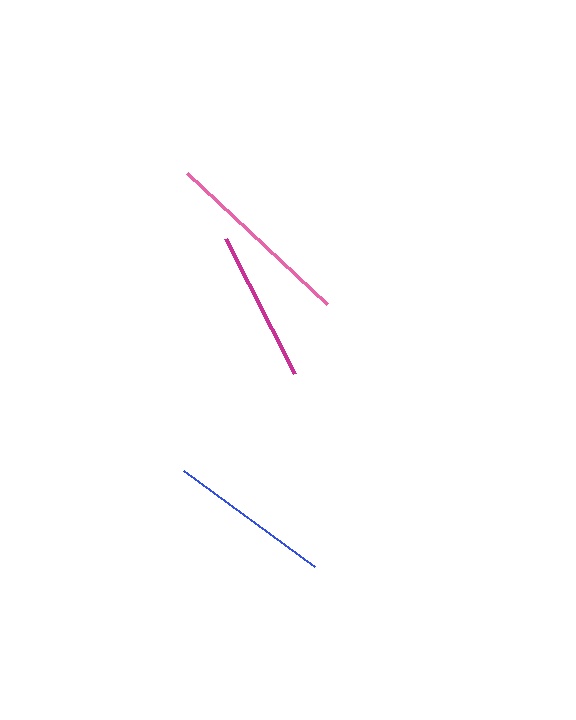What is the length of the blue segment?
The blue segment is approximately 162 pixels long.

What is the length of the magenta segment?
The magenta segment is approximately 152 pixels long.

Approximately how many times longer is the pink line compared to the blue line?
The pink line is approximately 1.2 times the length of the blue line.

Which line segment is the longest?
The pink line is the longest at approximately 192 pixels.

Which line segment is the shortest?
The magenta line is the shortest at approximately 152 pixels.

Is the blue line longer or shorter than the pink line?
The pink line is longer than the blue line.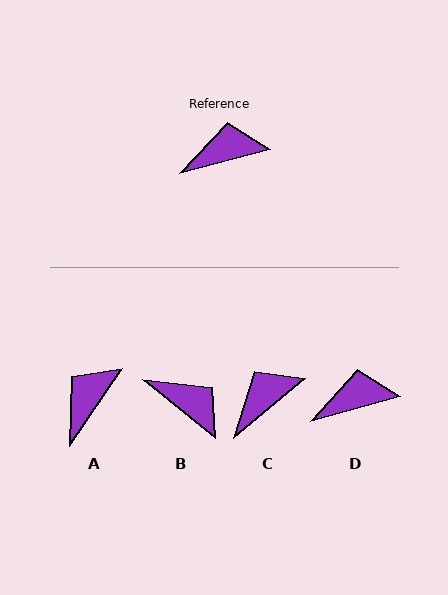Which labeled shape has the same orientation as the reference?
D.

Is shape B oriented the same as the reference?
No, it is off by about 54 degrees.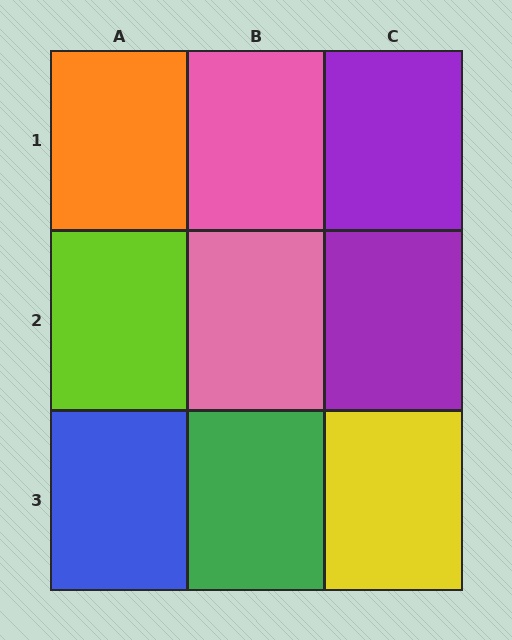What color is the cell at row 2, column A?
Lime.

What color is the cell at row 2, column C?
Purple.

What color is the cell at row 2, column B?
Pink.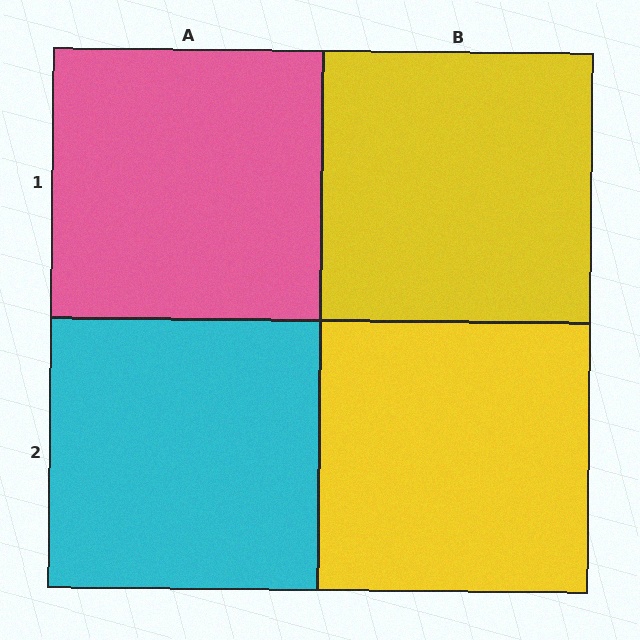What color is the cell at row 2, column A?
Cyan.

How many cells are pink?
1 cell is pink.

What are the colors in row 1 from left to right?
Pink, yellow.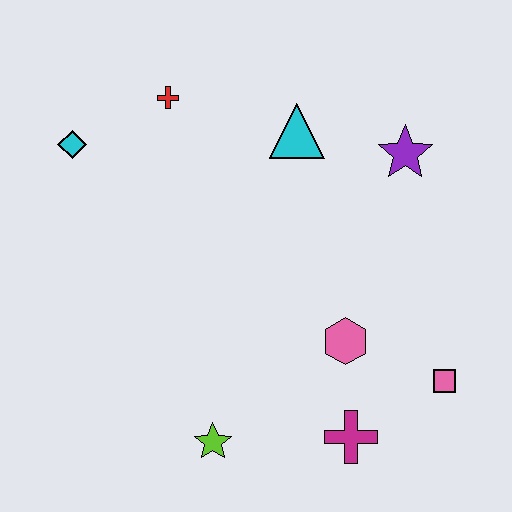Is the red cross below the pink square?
No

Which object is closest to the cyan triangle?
The purple star is closest to the cyan triangle.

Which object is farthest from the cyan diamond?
The pink square is farthest from the cyan diamond.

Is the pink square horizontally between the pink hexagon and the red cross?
No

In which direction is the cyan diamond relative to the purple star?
The cyan diamond is to the left of the purple star.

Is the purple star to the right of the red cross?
Yes